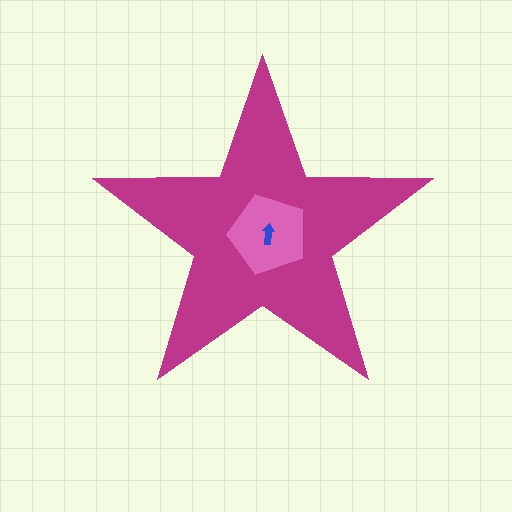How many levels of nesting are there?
3.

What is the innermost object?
The blue arrow.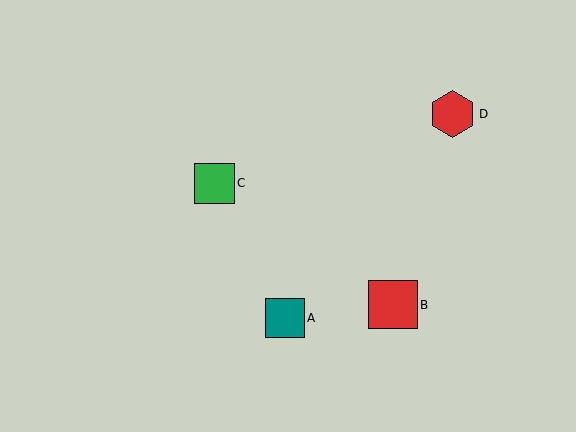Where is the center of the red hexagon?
The center of the red hexagon is at (453, 114).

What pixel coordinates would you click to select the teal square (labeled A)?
Click at (285, 318) to select the teal square A.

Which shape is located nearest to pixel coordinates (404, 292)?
The red square (labeled B) at (393, 305) is nearest to that location.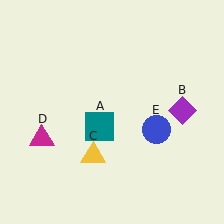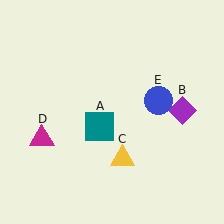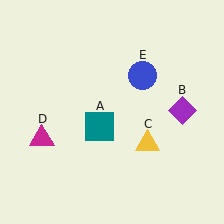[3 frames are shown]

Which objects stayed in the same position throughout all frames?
Teal square (object A) and purple diamond (object B) and magenta triangle (object D) remained stationary.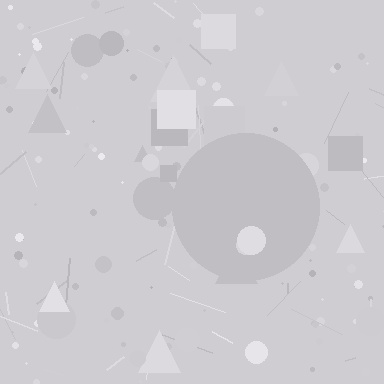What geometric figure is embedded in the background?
A circle is embedded in the background.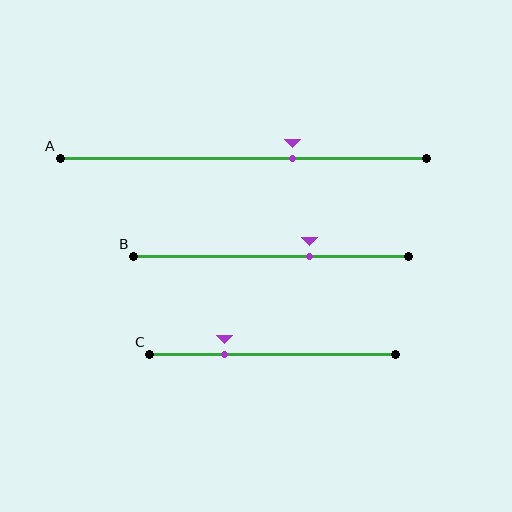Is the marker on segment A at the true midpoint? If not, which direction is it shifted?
No, the marker on segment A is shifted to the right by about 13% of the segment length.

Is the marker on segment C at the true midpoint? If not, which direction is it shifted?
No, the marker on segment C is shifted to the left by about 19% of the segment length.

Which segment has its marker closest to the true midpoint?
Segment A has its marker closest to the true midpoint.